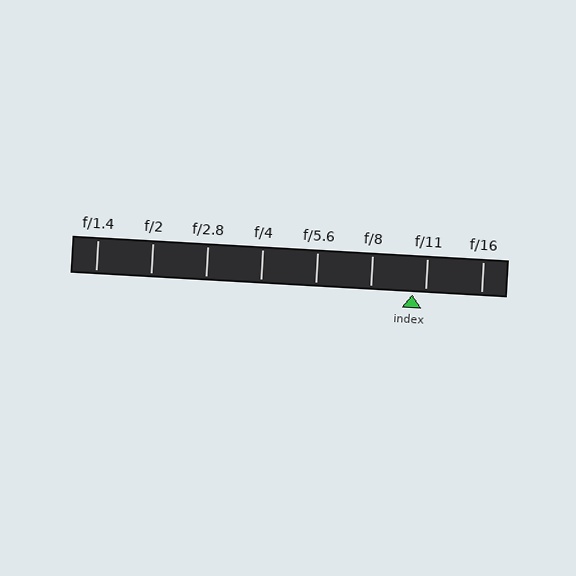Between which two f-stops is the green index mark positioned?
The index mark is between f/8 and f/11.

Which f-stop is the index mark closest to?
The index mark is closest to f/11.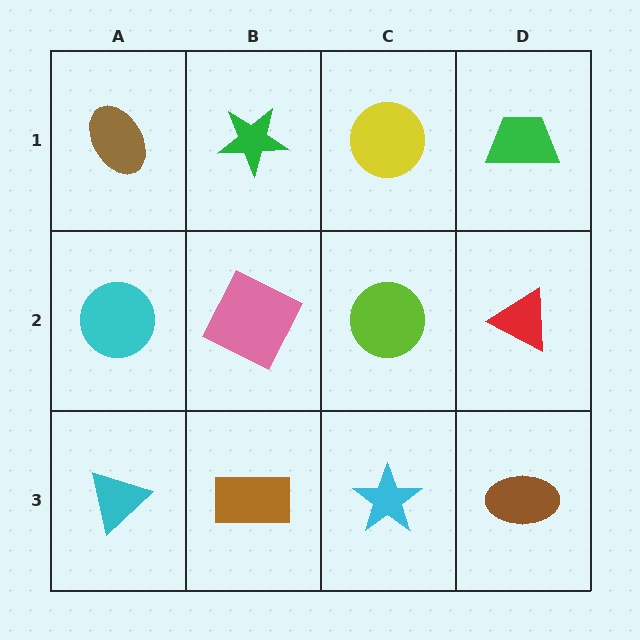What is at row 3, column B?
A brown rectangle.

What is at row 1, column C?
A yellow circle.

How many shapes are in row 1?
4 shapes.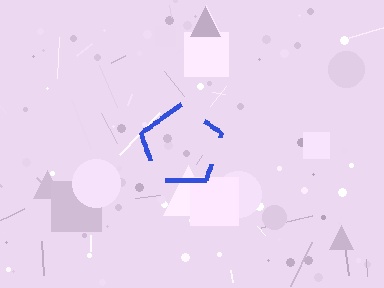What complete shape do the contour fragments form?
The contour fragments form a pentagon.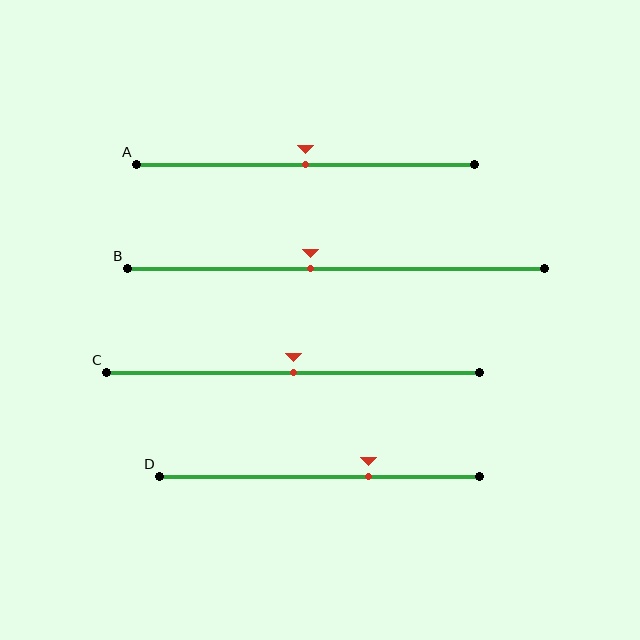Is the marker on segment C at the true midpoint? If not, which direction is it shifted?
Yes, the marker on segment C is at the true midpoint.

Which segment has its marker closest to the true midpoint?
Segment A has its marker closest to the true midpoint.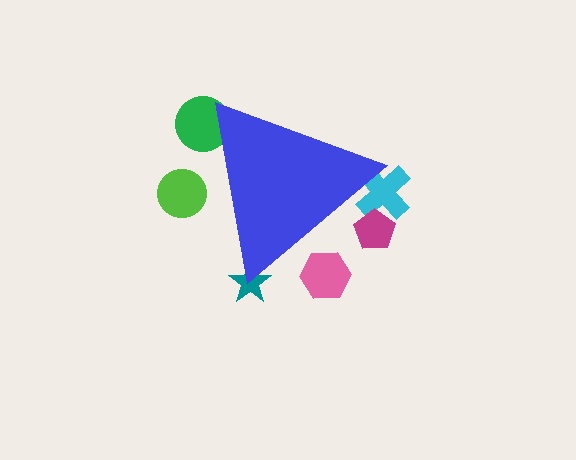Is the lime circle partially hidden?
Yes, the lime circle is partially hidden behind the blue triangle.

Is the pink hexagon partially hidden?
Yes, the pink hexagon is partially hidden behind the blue triangle.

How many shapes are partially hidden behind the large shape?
6 shapes are partially hidden.